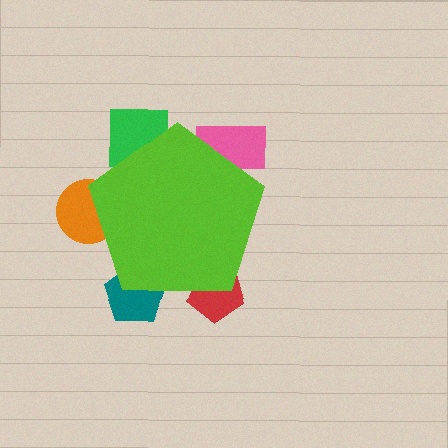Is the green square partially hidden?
Yes, the green square is partially hidden behind the lime pentagon.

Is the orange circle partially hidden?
Yes, the orange circle is partially hidden behind the lime pentagon.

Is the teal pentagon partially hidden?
Yes, the teal pentagon is partially hidden behind the lime pentagon.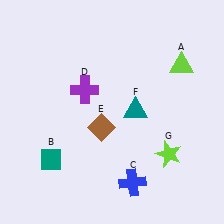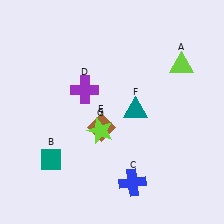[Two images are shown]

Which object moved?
The lime star (G) moved left.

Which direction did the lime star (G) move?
The lime star (G) moved left.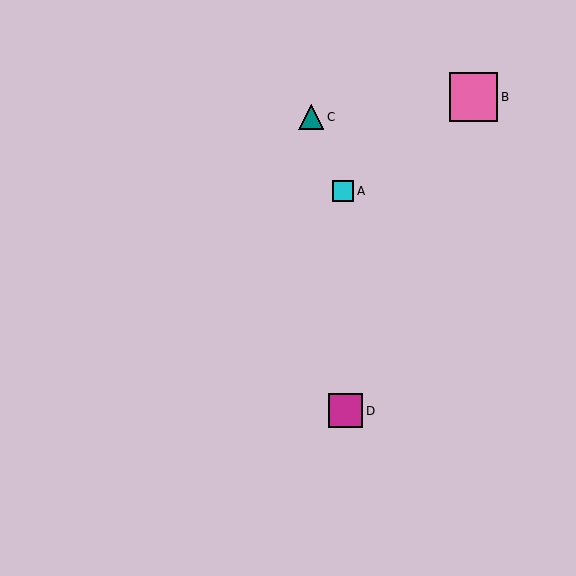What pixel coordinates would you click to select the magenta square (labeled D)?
Click at (346, 411) to select the magenta square D.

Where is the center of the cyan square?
The center of the cyan square is at (343, 191).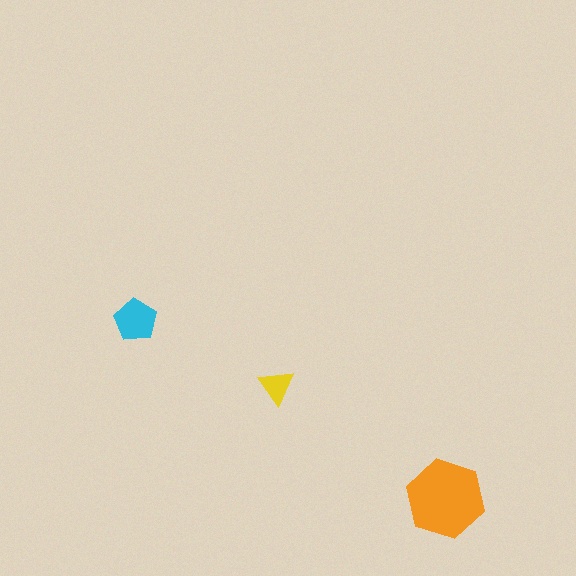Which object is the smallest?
The yellow triangle.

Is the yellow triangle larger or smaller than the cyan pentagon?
Smaller.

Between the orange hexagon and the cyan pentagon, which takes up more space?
The orange hexagon.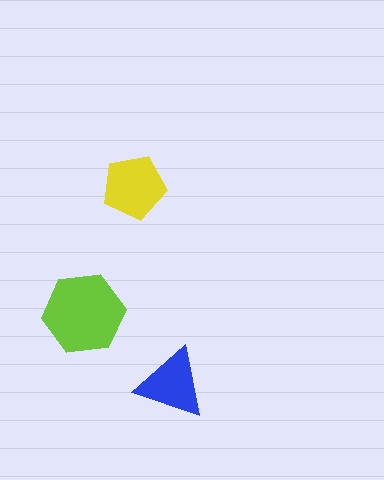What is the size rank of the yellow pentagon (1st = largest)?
2nd.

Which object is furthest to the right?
The blue triangle is rightmost.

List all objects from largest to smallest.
The lime hexagon, the yellow pentagon, the blue triangle.